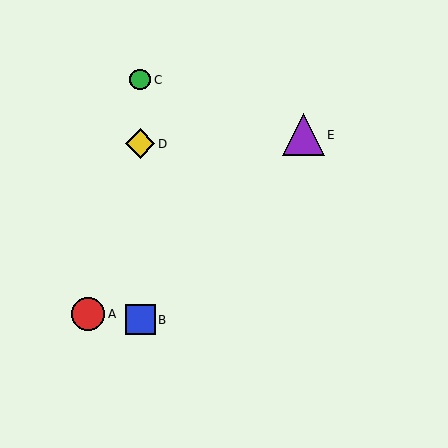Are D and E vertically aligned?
No, D is at x≈140 and E is at x≈303.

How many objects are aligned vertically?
3 objects (B, C, D) are aligned vertically.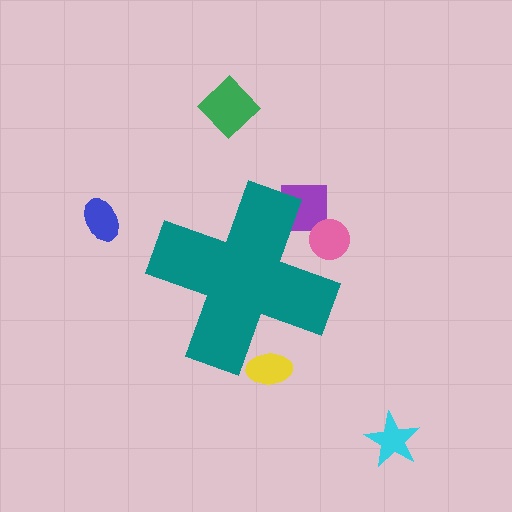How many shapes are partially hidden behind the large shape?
3 shapes are partially hidden.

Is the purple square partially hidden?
Yes, the purple square is partially hidden behind the teal cross.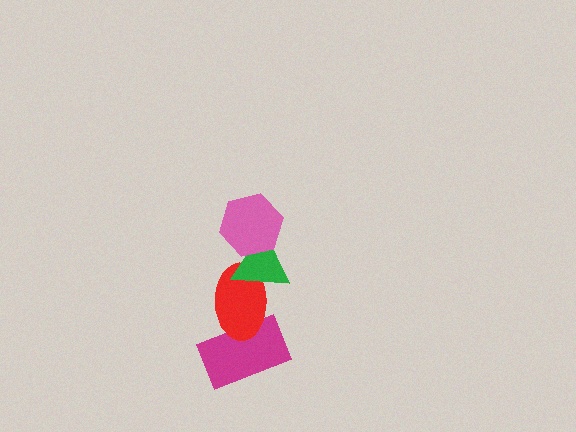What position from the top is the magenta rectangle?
The magenta rectangle is 4th from the top.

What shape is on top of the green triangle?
The pink hexagon is on top of the green triangle.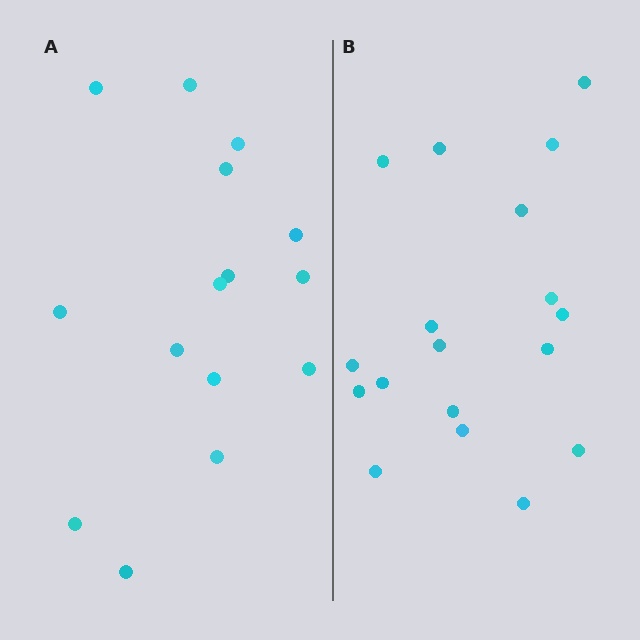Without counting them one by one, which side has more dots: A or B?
Region B (the right region) has more dots.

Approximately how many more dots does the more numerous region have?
Region B has just a few more — roughly 2 or 3 more dots than region A.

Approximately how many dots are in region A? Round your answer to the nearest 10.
About 20 dots. (The exact count is 15, which rounds to 20.)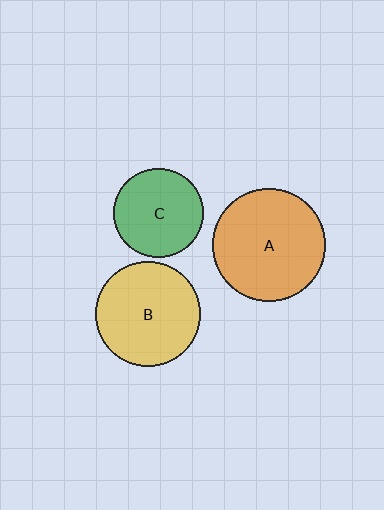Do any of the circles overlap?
No, none of the circles overlap.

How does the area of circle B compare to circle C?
Approximately 1.4 times.